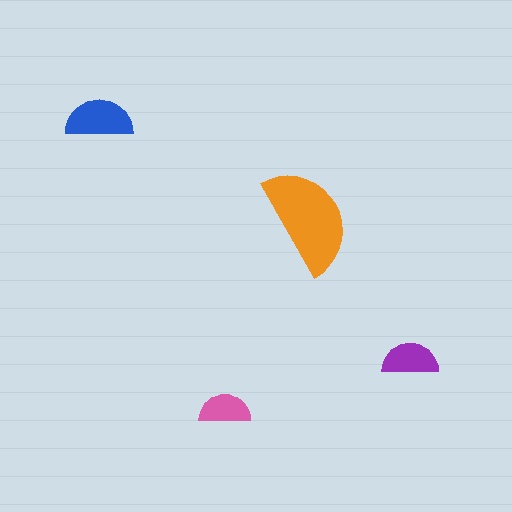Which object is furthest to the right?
The purple semicircle is rightmost.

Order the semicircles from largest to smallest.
the orange one, the blue one, the purple one, the pink one.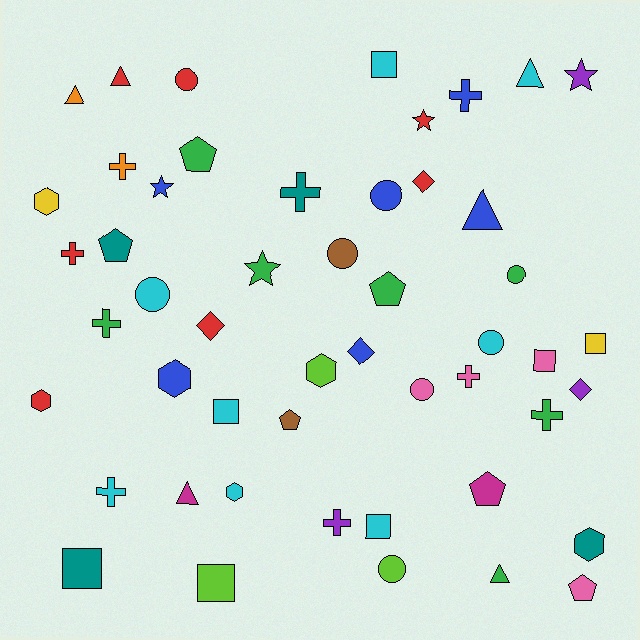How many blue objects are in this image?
There are 6 blue objects.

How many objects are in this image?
There are 50 objects.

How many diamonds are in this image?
There are 4 diamonds.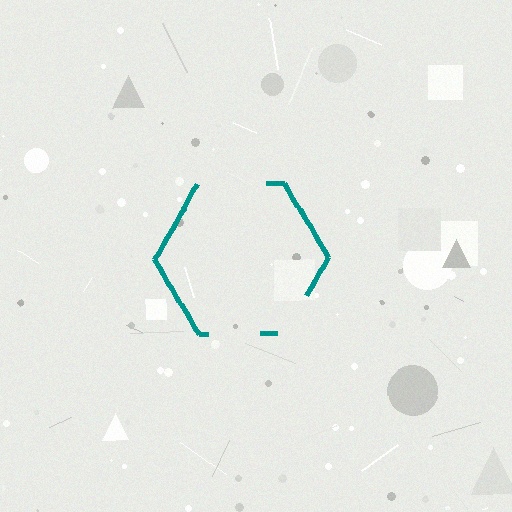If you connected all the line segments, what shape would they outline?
They would outline a hexagon.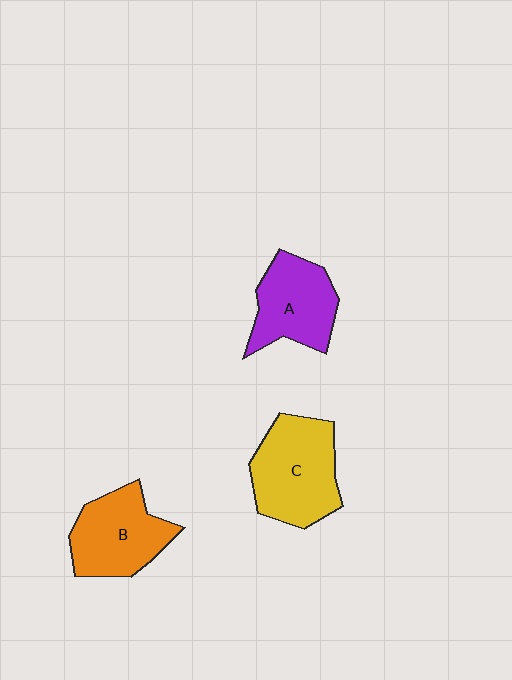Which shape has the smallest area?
Shape A (purple).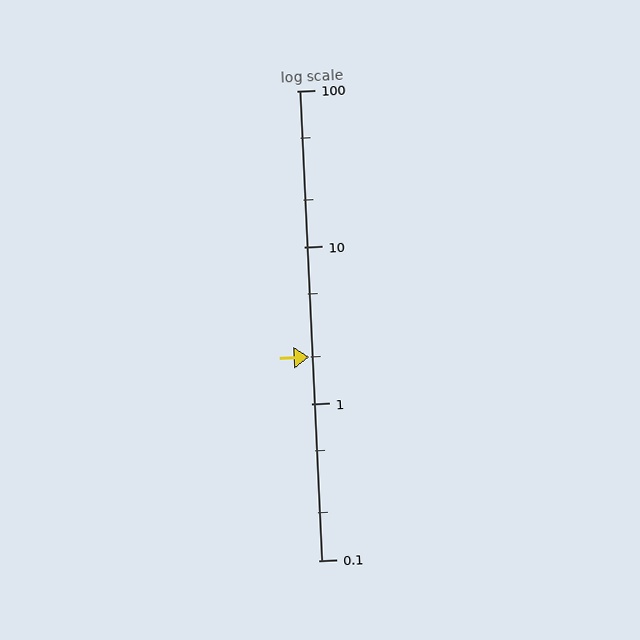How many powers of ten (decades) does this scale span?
The scale spans 3 decades, from 0.1 to 100.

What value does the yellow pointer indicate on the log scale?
The pointer indicates approximately 2.